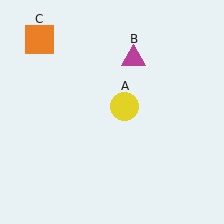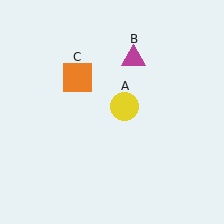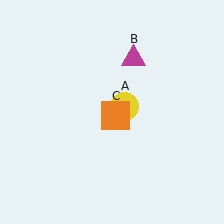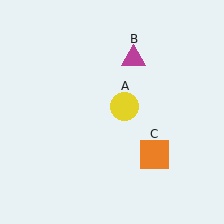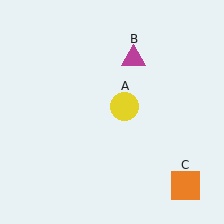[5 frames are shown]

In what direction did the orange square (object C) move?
The orange square (object C) moved down and to the right.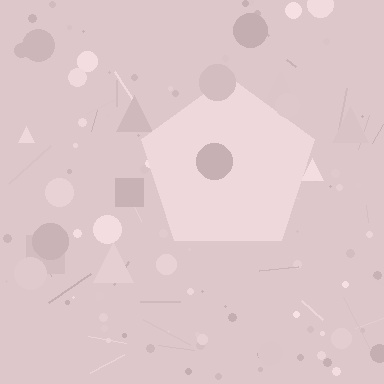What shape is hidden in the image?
A pentagon is hidden in the image.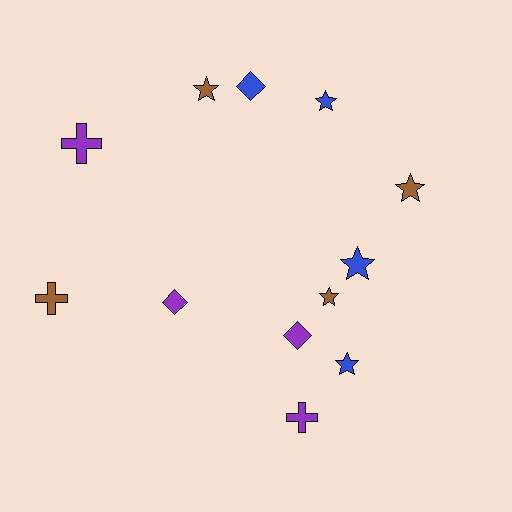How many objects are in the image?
There are 12 objects.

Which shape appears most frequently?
Star, with 6 objects.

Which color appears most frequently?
Blue, with 4 objects.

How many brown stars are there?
There are 3 brown stars.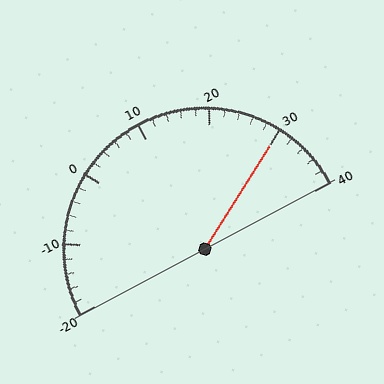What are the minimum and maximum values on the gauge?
The gauge ranges from -20 to 40.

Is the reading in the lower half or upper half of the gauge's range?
The reading is in the upper half of the range (-20 to 40).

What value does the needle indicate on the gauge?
The needle indicates approximately 30.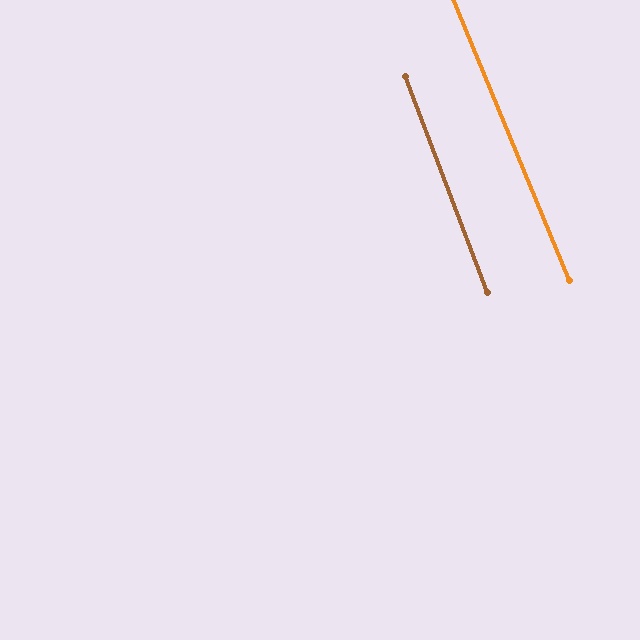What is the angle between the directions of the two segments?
Approximately 2 degrees.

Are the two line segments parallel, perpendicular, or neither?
Parallel — their directions differ by only 1.6°.